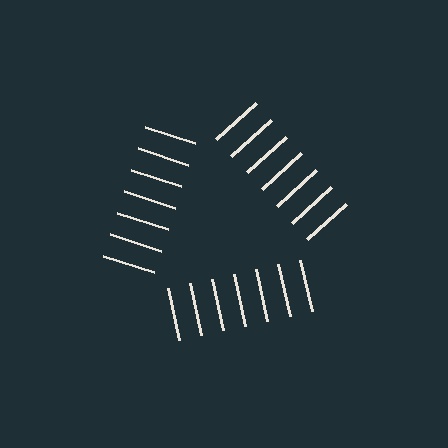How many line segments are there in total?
21 — 7 along each of the 3 edges.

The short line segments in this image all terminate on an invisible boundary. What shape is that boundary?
An illusory triangle — the line segments terminate on its edges but no continuous stroke is drawn.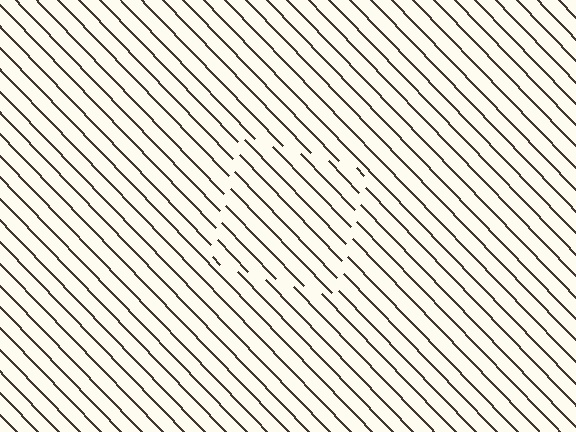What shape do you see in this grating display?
An illusory square. The interior of the shape contains the same grating, shifted by half a period — the contour is defined by the phase discontinuity where line-ends from the inner and outer gratings abut.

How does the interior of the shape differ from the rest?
The interior of the shape contains the same grating, shifted by half a period — the contour is defined by the phase discontinuity where line-ends from the inner and outer gratings abut.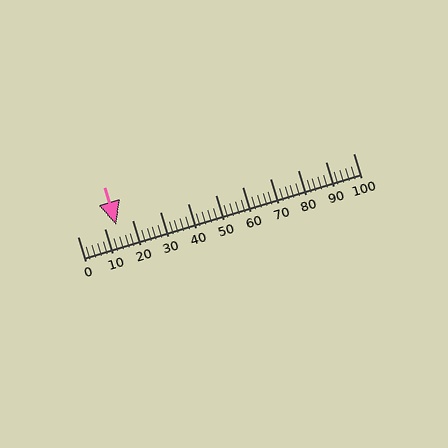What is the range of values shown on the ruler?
The ruler shows values from 0 to 100.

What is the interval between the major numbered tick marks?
The major tick marks are spaced 10 units apart.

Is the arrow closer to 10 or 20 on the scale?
The arrow is closer to 10.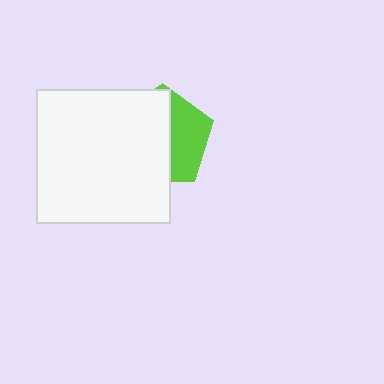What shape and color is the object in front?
The object in front is a white square.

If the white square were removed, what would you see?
You would see the complete lime pentagon.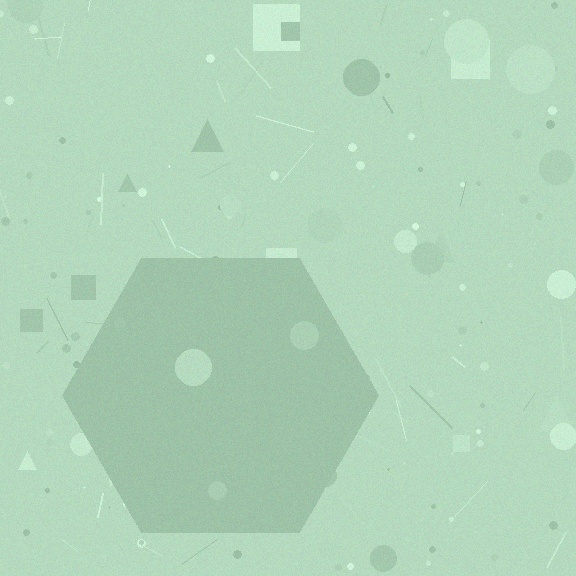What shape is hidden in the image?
A hexagon is hidden in the image.